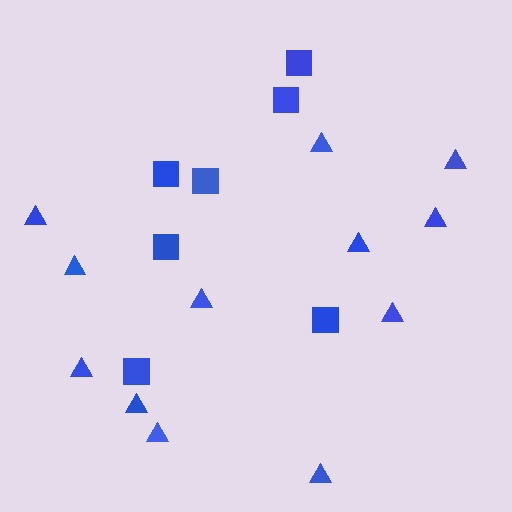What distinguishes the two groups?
There are 2 groups: one group of triangles (12) and one group of squares (7).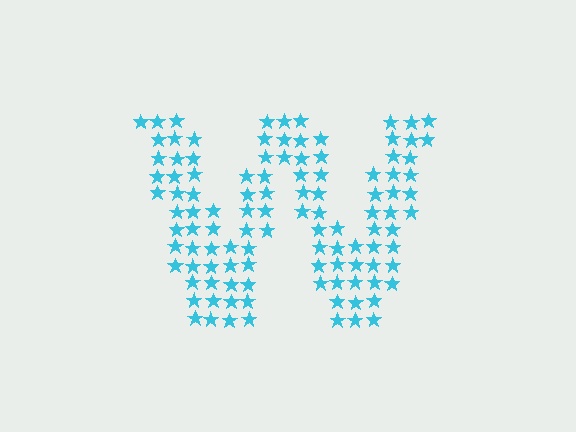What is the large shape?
The large shape is the letter W.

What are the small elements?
The small elements are stars.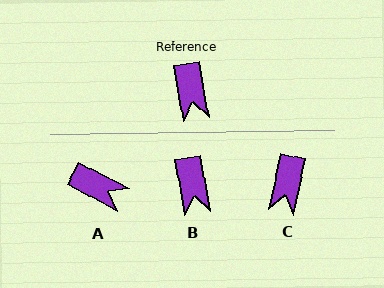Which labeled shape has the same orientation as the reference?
B.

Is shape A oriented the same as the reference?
No, it is off by about 52 degrees.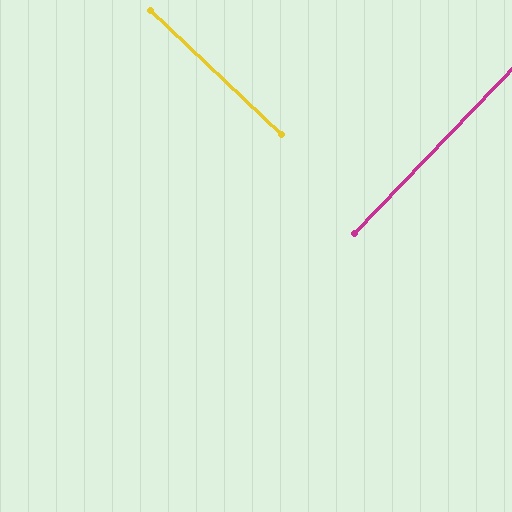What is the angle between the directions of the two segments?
Approximately 89 degrees.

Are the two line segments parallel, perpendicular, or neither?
Perpendicular — they meet at approximately 89°.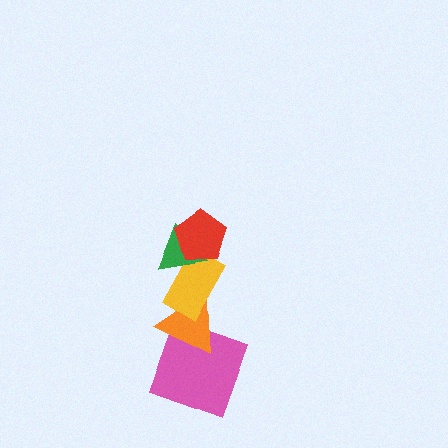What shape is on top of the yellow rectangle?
The green triangle is on top of the yellow rectangle.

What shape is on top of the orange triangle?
The yellow rectangle is on top of the orange triangle.